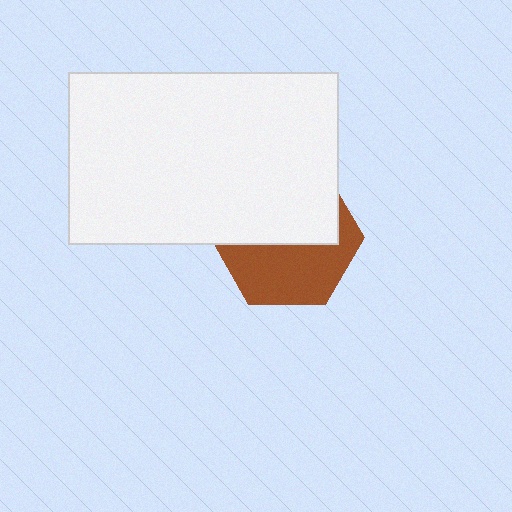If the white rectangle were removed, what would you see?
You would see the complete brown hexagon.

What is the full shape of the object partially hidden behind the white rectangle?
The partially hidden object is a brown hexagon.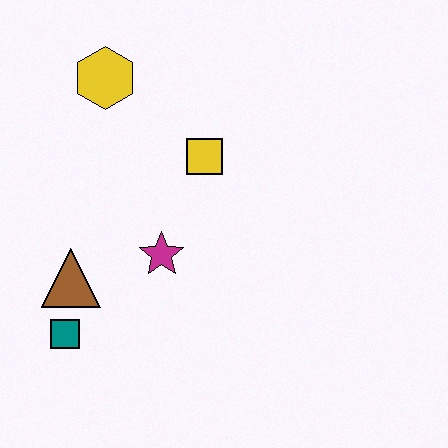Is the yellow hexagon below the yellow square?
No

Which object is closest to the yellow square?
The magenta star is closest to the yellow square.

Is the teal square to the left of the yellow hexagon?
Yes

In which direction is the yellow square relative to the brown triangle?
The yellow square is to the right of the brown triangle.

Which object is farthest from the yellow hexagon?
The teal square is farthest from the yellow hexagon.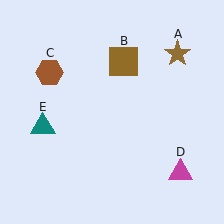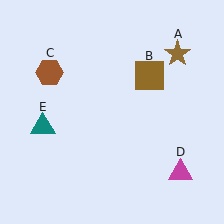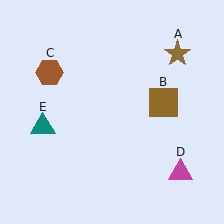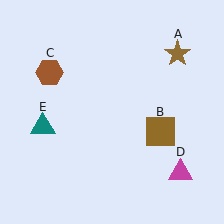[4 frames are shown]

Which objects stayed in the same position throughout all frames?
Brown star (object A) and brown hexagon (object C) and magenta triangle (object D) and teal triangle (object E) remained stationary.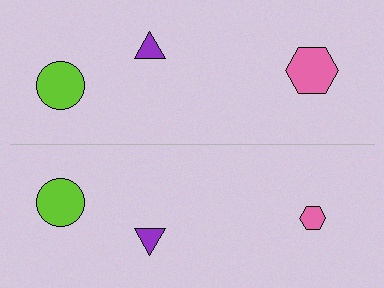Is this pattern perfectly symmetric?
No, the pattern is not perfectly symmetric. The pink hexagon on the bottom side has a different size than its mirror counterpart.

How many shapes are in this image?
There are 6 shapes in this image.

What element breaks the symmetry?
The pink hexagon on the bottom side has a different size than its mirror counterpart.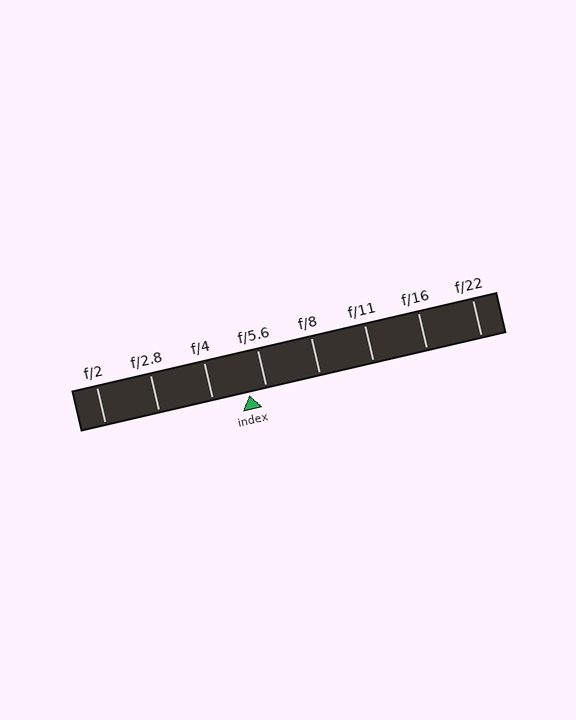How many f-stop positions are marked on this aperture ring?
There are 8 f-stop positions marked.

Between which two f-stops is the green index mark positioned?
The index mark is between f/4 and f/5.6.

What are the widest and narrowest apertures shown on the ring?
The widest aperture shown is f/2 and the narrowest is f/22.